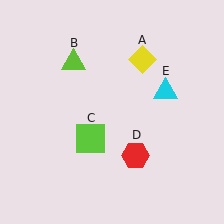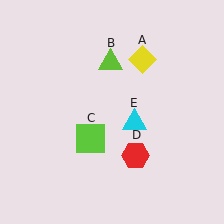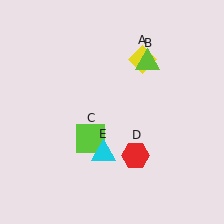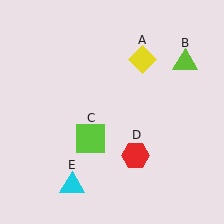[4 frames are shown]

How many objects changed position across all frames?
2 objects changed position: lime triangle (object B), cyan triangle (object E).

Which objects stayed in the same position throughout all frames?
Yellow diamond (object A) and lime square (object C) and red hexagon (object D) remained stationary.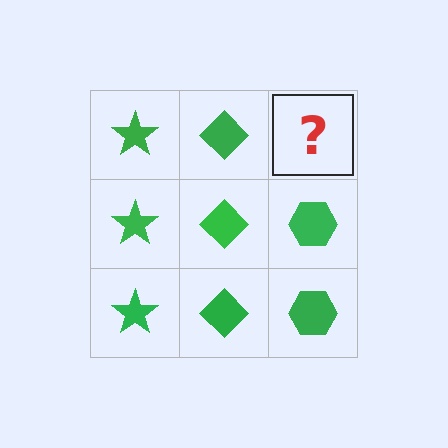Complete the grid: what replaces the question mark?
The question mark should be replaced with a green hexagon.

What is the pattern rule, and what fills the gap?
The rule is that each column has a consistent shape. The gap should be filled with a green hexagon.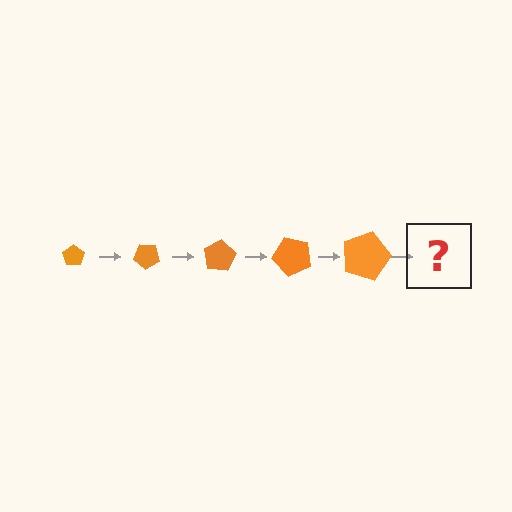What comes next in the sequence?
The next element should be a pentagon, larger than the previous one and rotated 200 degrees from the start.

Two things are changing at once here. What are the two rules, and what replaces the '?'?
The two rules are that the pentagon grows larger each step and it rotates 40 degrees each step. The '?' should be a pentagon, larger than the previous one and rotated 200 degrees from the start.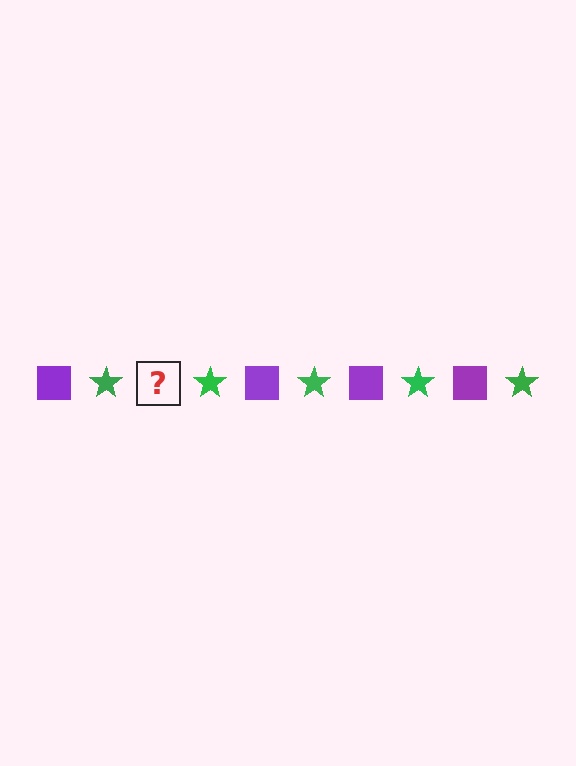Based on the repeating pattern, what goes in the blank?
The blank should be a purple square.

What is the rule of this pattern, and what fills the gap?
The rule is that the pattern alternates between purple square and green star. The gap should be filled with a purple square.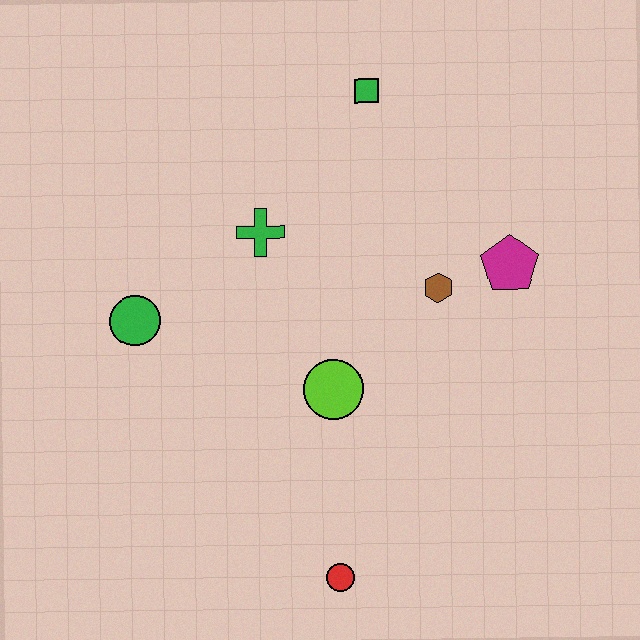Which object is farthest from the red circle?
The green square is farthest from the red circle.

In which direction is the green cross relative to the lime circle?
The green cross is above the lime circle.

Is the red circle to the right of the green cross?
Yes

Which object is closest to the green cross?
The green circle is closest to the green cross.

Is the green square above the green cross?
Yes